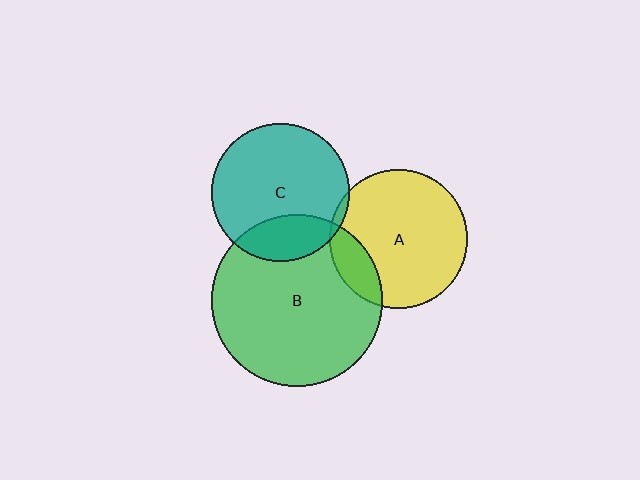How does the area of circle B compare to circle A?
Approximately 1.5 times.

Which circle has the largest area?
Circle B (green).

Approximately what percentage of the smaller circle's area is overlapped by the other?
Approximately 5%.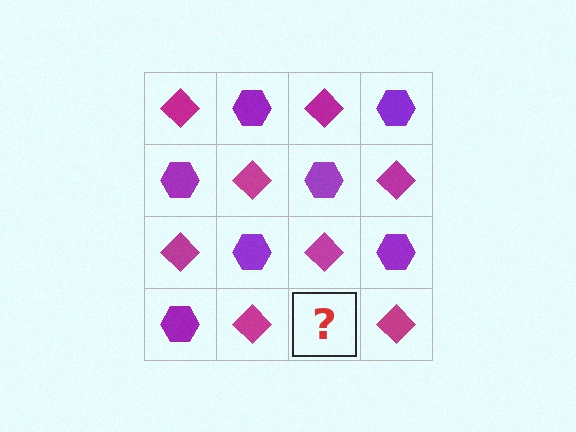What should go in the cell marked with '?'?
The missing cell should contain a purple hexagon.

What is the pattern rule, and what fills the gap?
The rule is that it alternates magenta diamond and purple hexagon in a checkerboard pattern. The gap should be filled with a purple hexagon.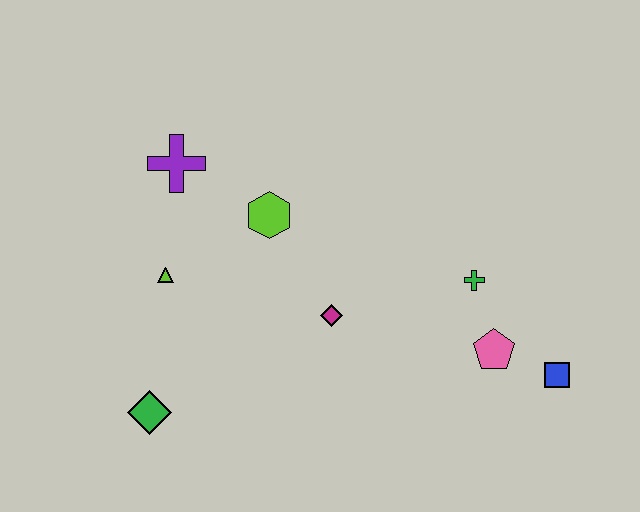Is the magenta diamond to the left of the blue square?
Yes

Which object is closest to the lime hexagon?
The purple cross is closest to the lime hexagon.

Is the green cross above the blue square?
Yes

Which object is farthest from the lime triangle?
The blue square is farthest from the lime triangle.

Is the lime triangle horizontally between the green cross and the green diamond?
Yes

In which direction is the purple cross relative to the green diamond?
The purple cross is above the green diamond.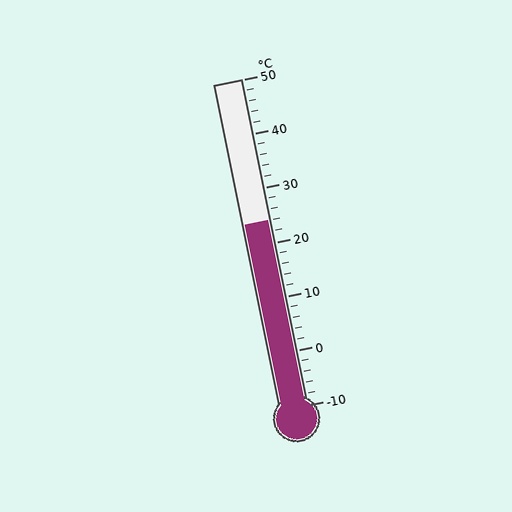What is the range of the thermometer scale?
The thermometer scale ranges from -10°C to 50°C.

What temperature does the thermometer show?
The thermometer shows approximately 24°C.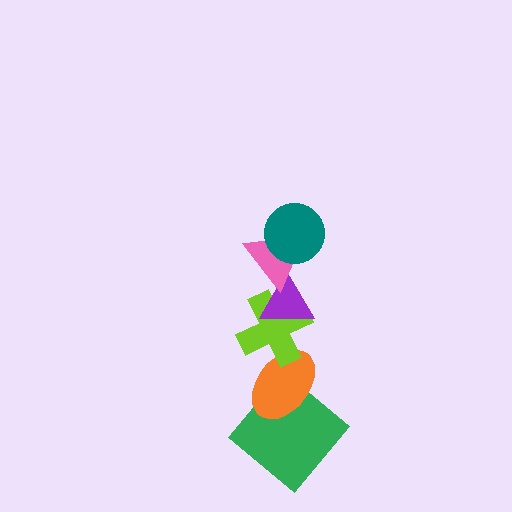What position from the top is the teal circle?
The teal circle is 1st from the top.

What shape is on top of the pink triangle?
The teal circle is on top of the pink triangle.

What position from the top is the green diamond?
The green diamond is 6th from the top.